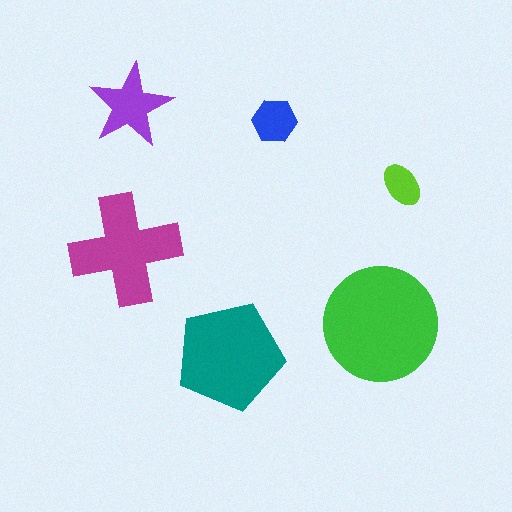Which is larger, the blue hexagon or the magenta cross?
The magenta cross.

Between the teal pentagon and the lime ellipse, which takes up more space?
The teal pentagon.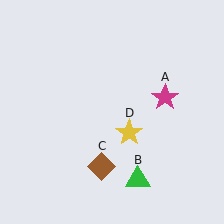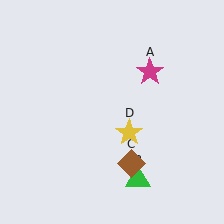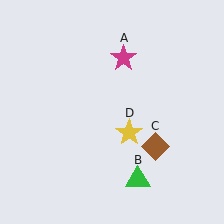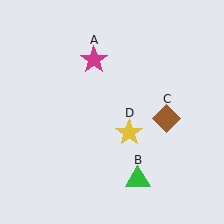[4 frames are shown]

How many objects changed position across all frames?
2 objects changed position: magenta star (object A), brown diamond (object C).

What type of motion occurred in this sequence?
The magenta star (object A), brown diamond (object C) rotated counterclockwise around the center of the scene.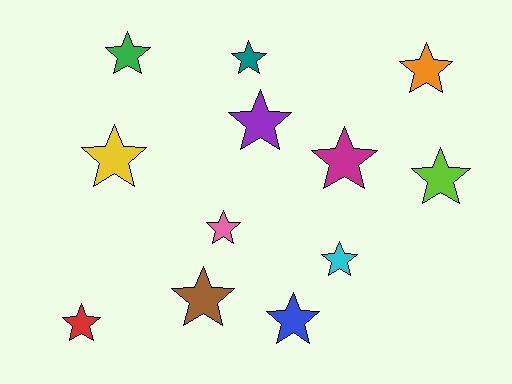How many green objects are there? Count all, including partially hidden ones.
There is 1 green object.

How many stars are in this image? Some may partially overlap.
There are 12 stars.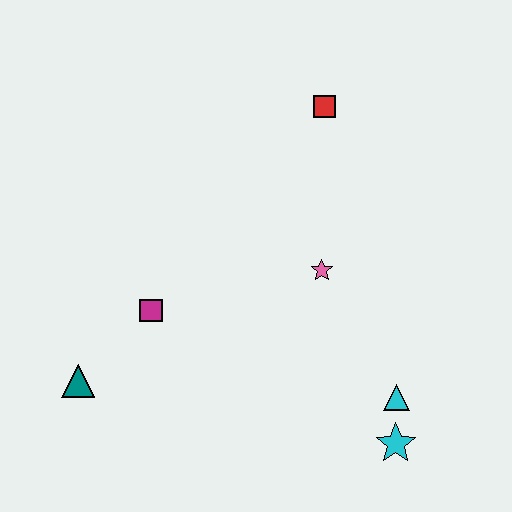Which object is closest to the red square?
The pink star is closest to the red square.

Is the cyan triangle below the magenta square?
Yes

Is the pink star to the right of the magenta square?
Yes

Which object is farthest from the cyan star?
The red square is farthest from the cyan star.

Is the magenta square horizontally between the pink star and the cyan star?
No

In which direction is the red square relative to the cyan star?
The red square is above the cyan star.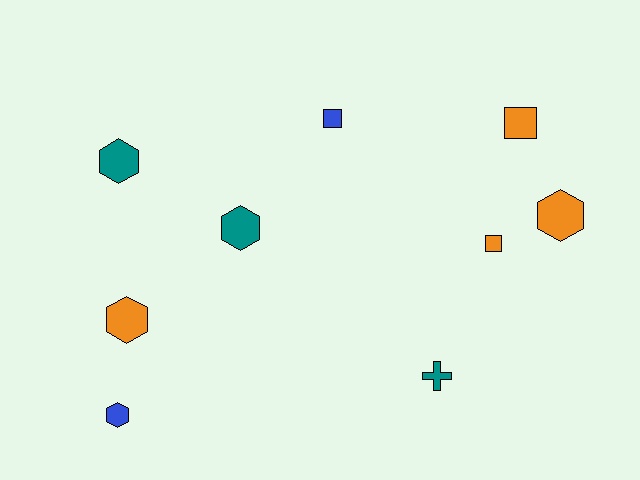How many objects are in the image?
There are 9 objects.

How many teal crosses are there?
There is 1 teal cross.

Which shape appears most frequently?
Hexagon, with 5 objects.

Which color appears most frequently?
Orange, with 4 objects.